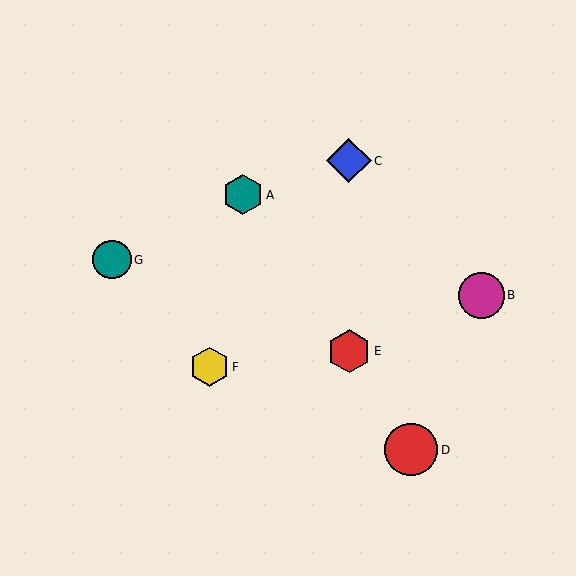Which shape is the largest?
The red circle (labeled D) is the largest.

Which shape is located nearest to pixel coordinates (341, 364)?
The red hexagon (labeled E) at (349, 351) is nearest to that location.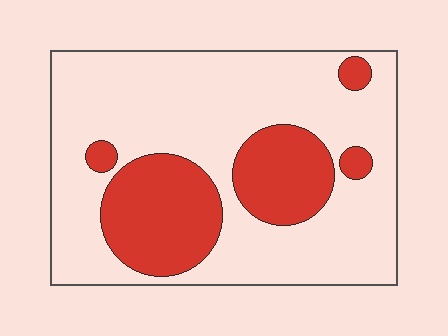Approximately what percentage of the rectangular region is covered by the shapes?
Approximately 30%.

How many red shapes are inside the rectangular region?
5.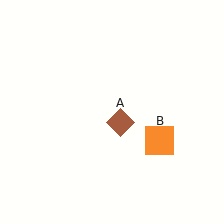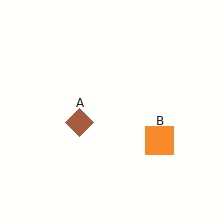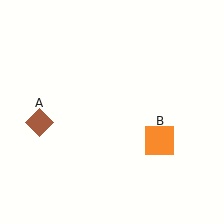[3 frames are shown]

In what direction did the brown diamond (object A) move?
The brown diamond (object A) moved left.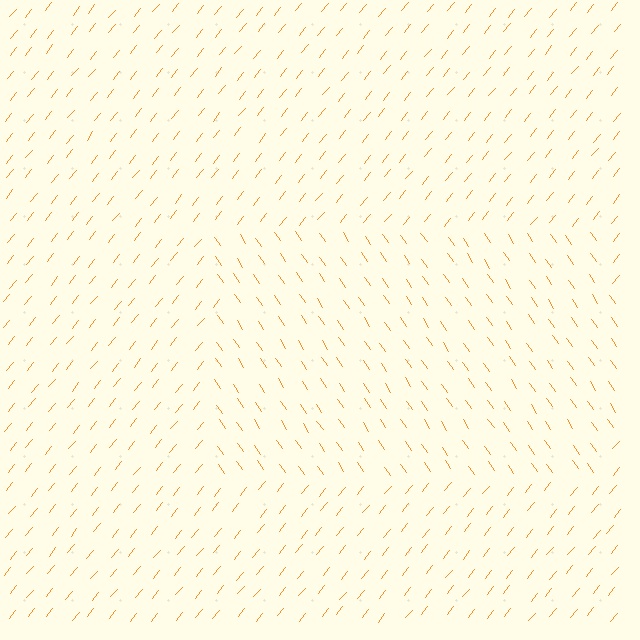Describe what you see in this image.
The image is filled with small orange line segments. A rectangle region in the image has lines oriented differently from the surrounding lines, creating a visible texture boundary.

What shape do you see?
I see a rectangle.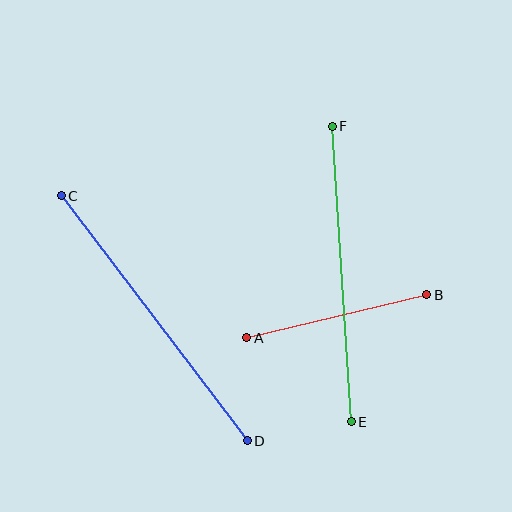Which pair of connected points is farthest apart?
Points C and D are farthest apart.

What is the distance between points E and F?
The distance is approximately 296 pixels.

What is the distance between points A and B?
The distance is approximately 185 pixels.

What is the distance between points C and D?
The distance is approximately 308 pixels.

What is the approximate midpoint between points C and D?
The midpoint is at approximately (154, 318) pixels.